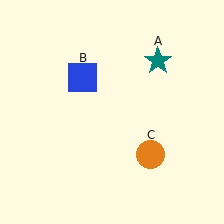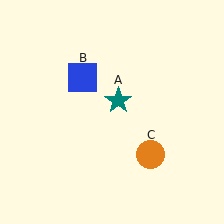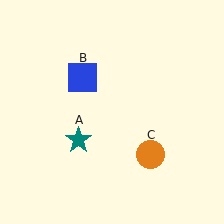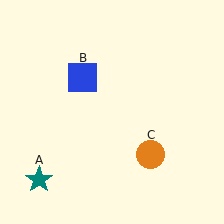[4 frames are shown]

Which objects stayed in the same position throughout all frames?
Blue square (object B) and orange circle (object C) remained stationary.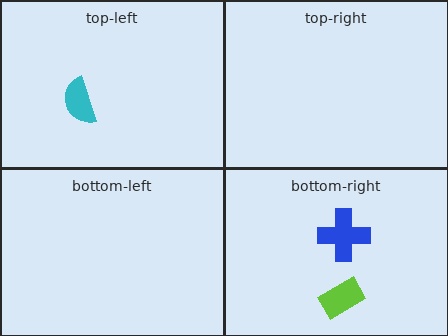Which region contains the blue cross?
The bottom-right region.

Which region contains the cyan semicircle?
The top-left region.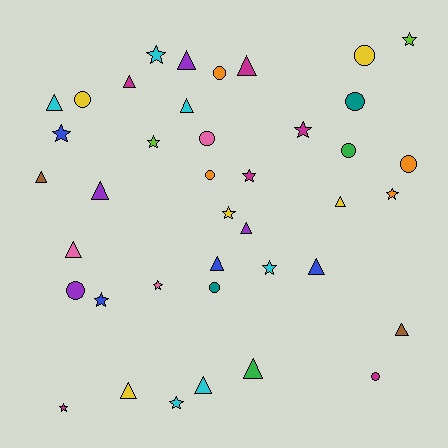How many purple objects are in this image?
There are 4 purple objects.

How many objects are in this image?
There are 40 objects.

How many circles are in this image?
There are 11 circles.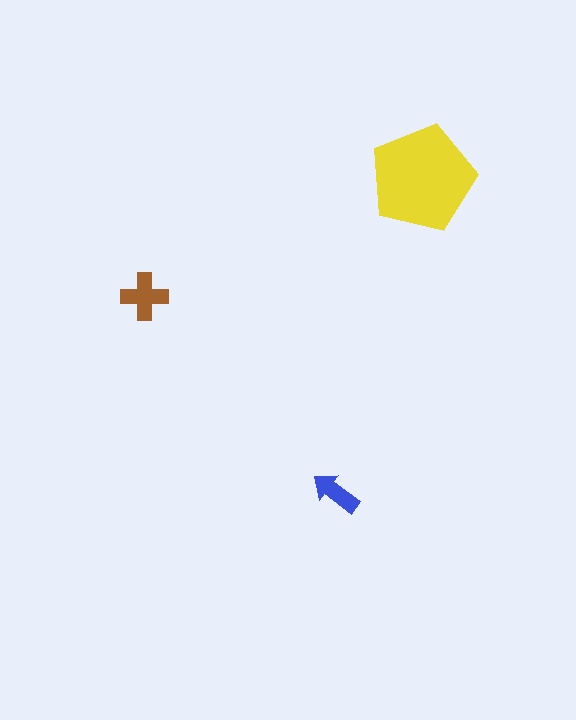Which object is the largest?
The yellow pentagon.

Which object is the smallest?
The blue arrow.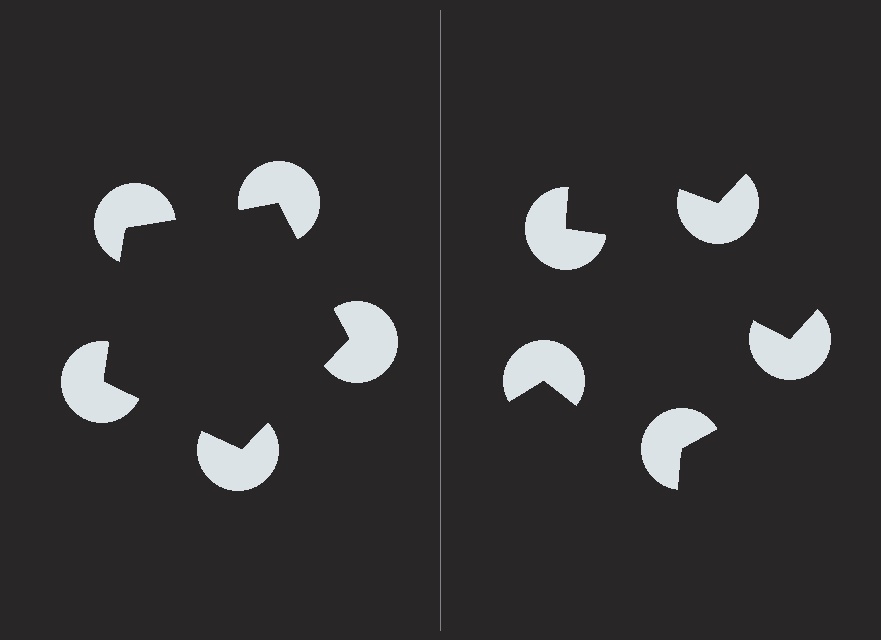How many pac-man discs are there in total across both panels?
10 — 5 on each side.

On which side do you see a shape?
An illusory pentagon appears on the left side. On the right side the wedge cuts are rotated, so no coherent shape forms.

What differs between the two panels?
The pac-man discs are positioned identically on both sides; only the wedge orientations differ. On the left they align to a pentagon; on the right they are misaligned.